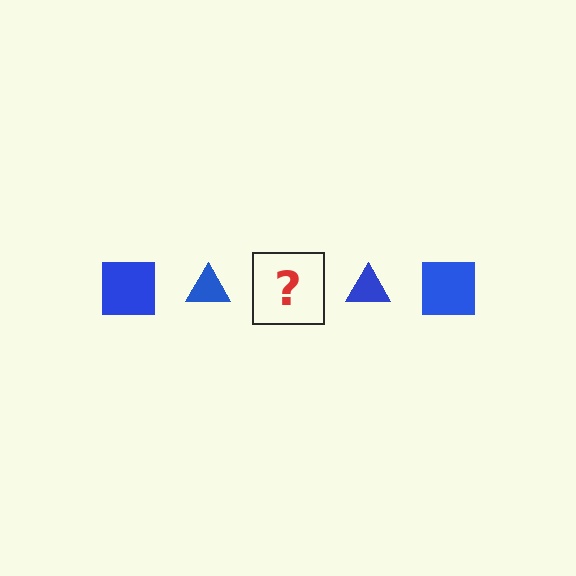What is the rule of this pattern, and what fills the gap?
The rule is that the pattern cycles through square, triangle shapes in blue. The gap should be filled with a blue square.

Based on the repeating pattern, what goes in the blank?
The blank should be a blue square.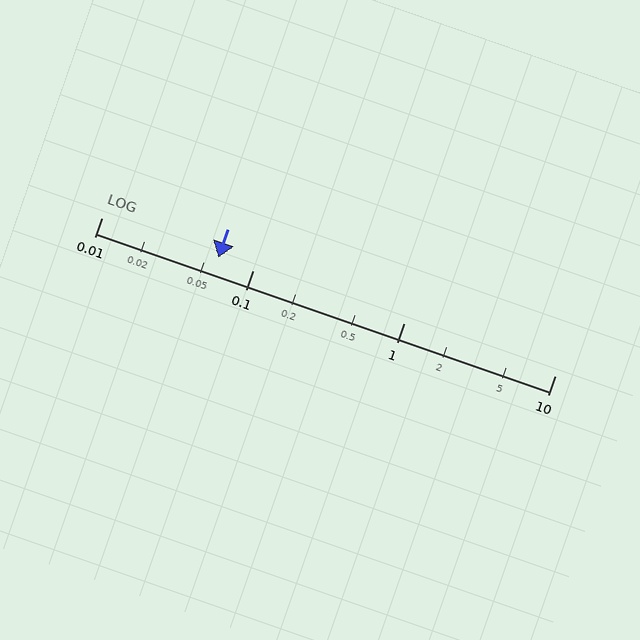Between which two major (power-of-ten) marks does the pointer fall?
The pointer is between 0.01 and 0.1.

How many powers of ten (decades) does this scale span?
The scale spans 3 decades, from 0.01 to 10.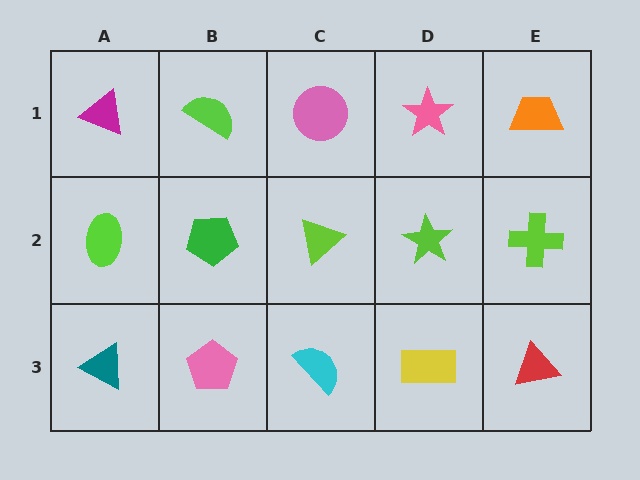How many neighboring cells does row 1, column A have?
2.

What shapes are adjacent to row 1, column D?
A lime star (row 2, column D), a pink circle (row 1, column C), an orange trapezoid (row 1, column E).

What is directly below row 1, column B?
A green pentagon.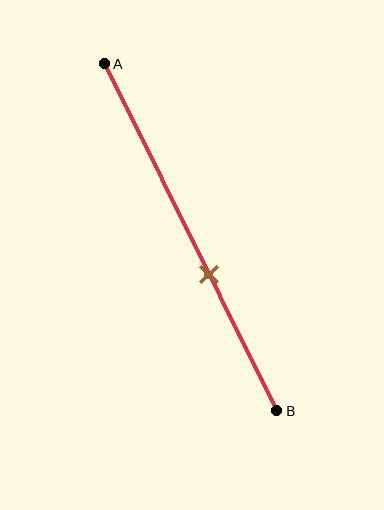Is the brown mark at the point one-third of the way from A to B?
No, the mark is at about 60% from A, not at the 33% one-third point.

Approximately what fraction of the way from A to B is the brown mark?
The brown mark is approximately 60% of the way from A to B.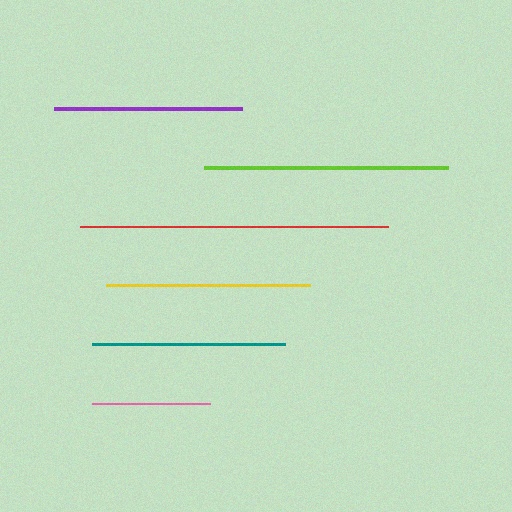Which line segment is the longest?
The red line is the longest at approximately 309 pixels.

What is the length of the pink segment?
The pink segment is approximately 118 pixels long.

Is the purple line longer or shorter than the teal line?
The teal line is longer than the purple line.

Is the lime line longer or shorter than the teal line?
The lime line is longer than the teal line.